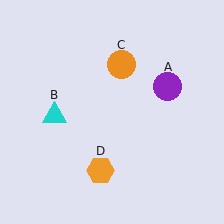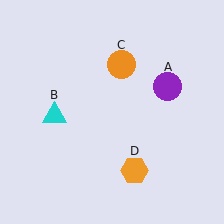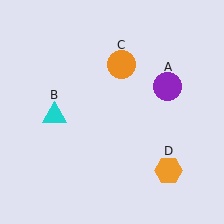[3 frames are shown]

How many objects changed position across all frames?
1 object changed position: orange hexagon (object D).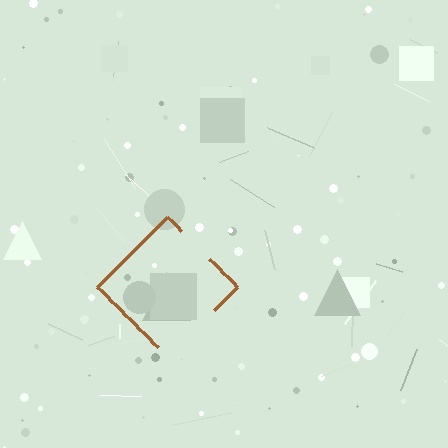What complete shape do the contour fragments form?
The contour fragments form a diamond.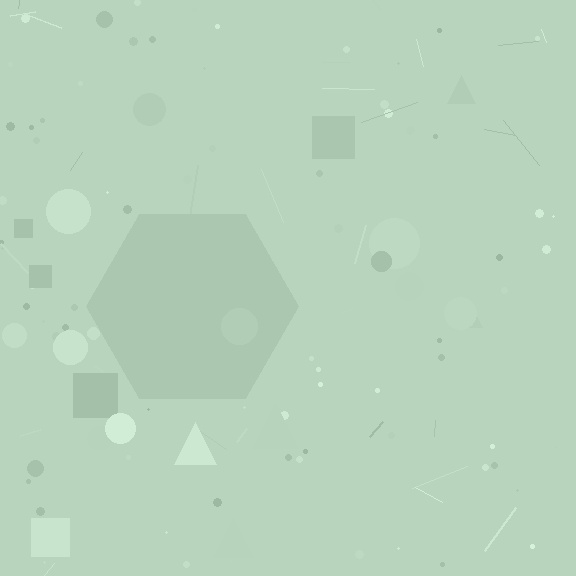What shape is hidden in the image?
A hexagon is hidden in the image.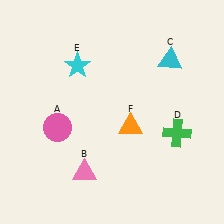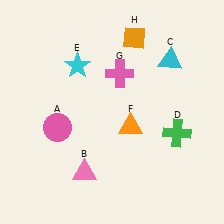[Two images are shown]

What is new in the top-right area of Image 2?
An orange diamond (H) was added in the top-right area of Image 2.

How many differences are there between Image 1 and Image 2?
There are 2 differences between the two images.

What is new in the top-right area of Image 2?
A pink cross (G) was added in the top-right area of Image 2.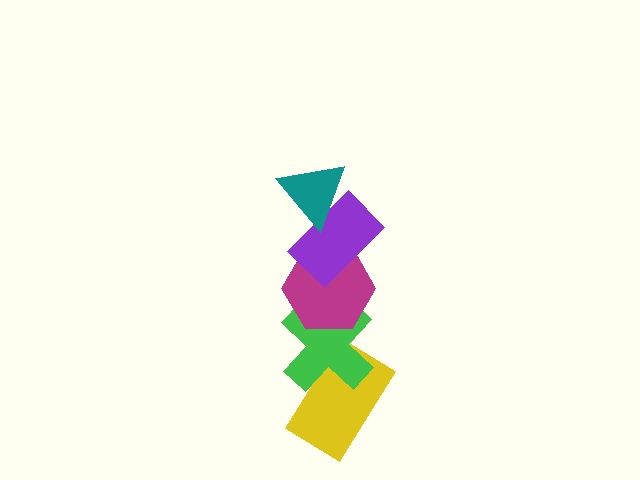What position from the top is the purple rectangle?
The purple rectangle is 2nd from the top.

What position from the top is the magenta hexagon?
The magenta hexagon is 3rd from the top.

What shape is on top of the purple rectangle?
The teal triangle is on top of the purple rectangle.